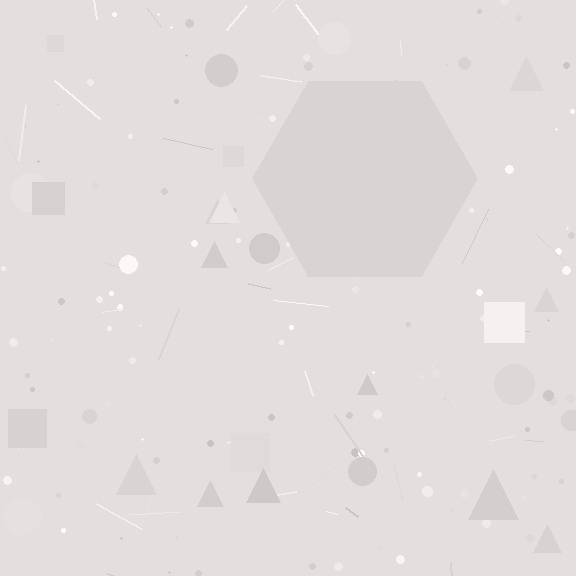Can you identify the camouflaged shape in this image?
The camouflaged shape is a hexagon.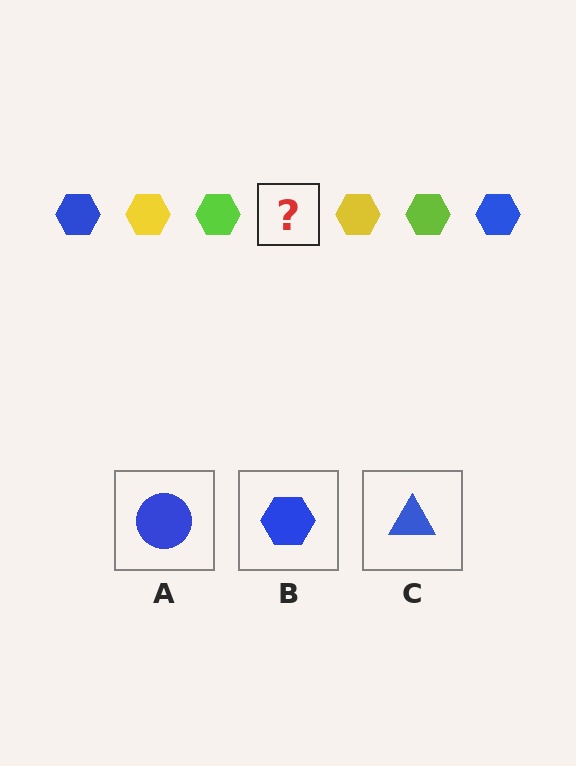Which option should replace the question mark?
Option B.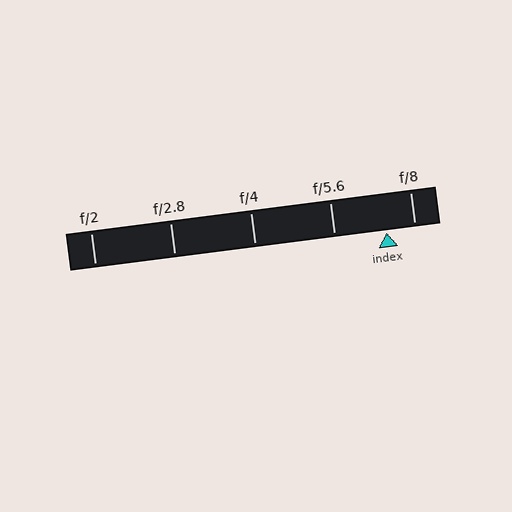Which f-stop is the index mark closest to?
The index mark is closest to f/8.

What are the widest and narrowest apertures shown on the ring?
The widest aperture shown is f/2 and the narrowest is f/8.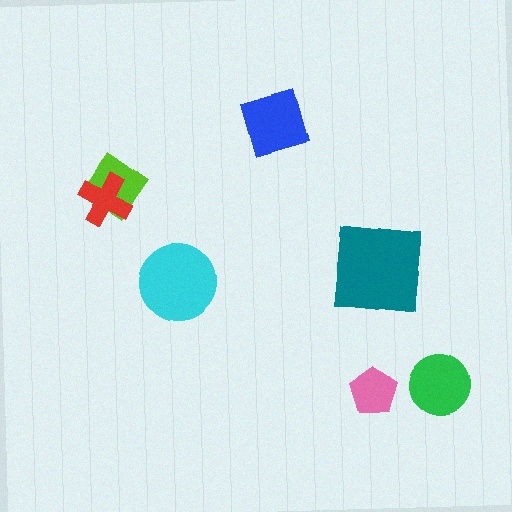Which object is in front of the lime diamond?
The red cross is in front of the lime diamond.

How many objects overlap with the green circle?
0 objects overlap with the green circle.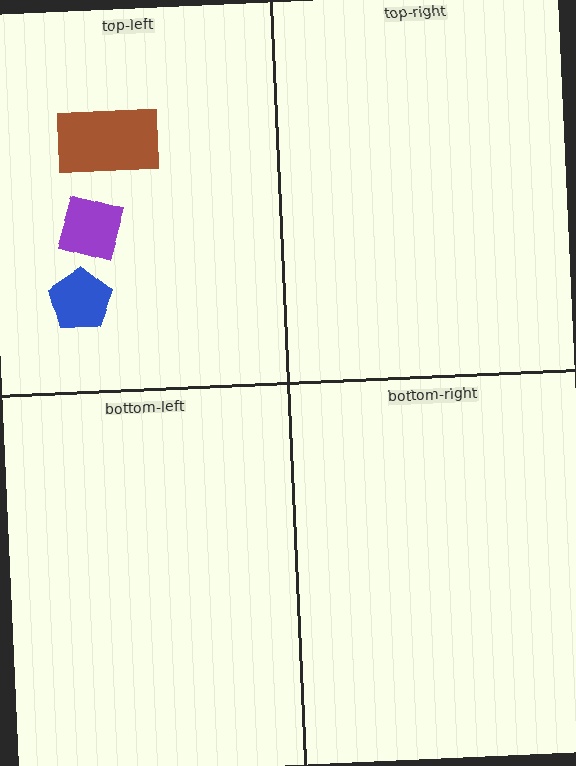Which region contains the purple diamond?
The top-left region.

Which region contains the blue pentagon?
The top-left region.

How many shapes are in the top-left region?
3.